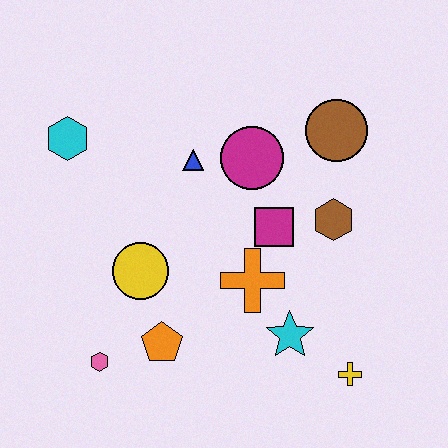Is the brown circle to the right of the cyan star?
Yes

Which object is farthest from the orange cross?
The cyan hexagon is farthest from the orange cross.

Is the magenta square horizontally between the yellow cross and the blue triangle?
Yes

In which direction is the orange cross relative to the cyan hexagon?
The orange cross is to the right of the cyan hexagon.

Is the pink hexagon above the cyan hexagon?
No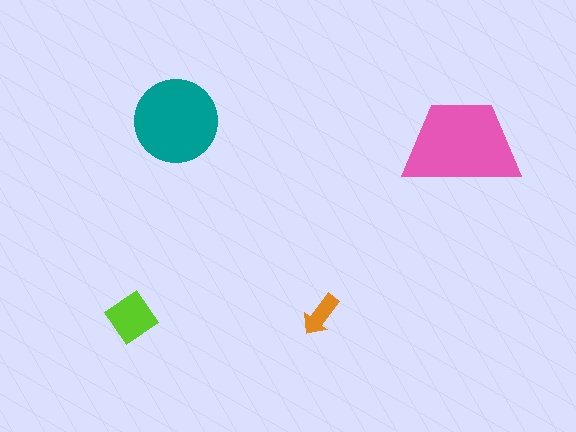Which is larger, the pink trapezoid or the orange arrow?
The pink trapezoid.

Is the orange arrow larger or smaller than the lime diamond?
Smaller.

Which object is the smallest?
The orange arrow.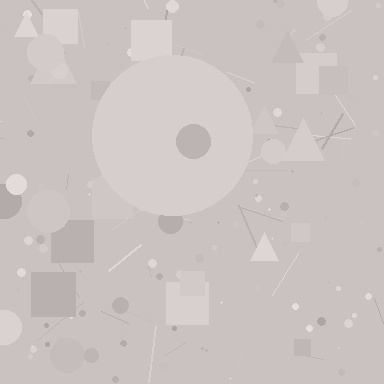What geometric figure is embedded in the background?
A circle is embedded in the background.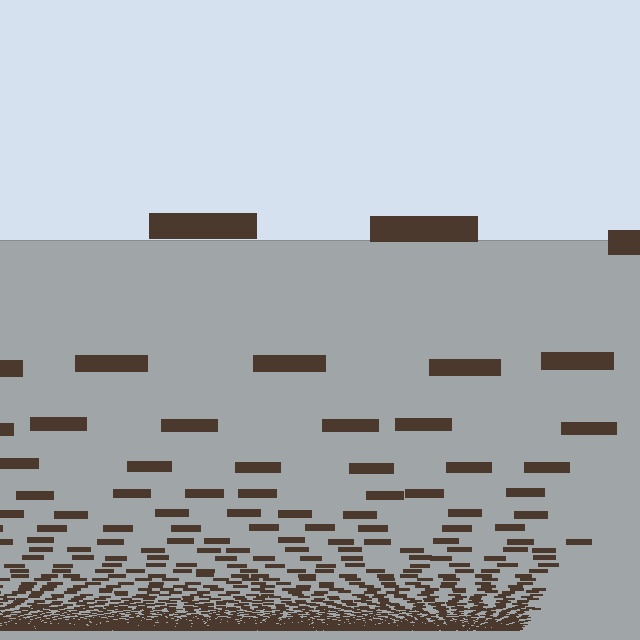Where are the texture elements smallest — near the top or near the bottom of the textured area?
Near the bottom.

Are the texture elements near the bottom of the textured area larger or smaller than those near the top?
Smaller. The gradient is inverted — elements near the bottom are smaller and denser.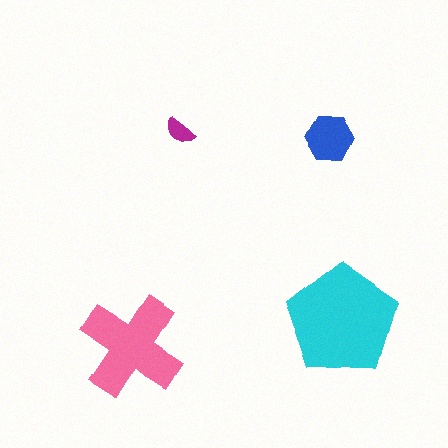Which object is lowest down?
The pink cross is bottommost.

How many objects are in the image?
There are 4 objects in the image.